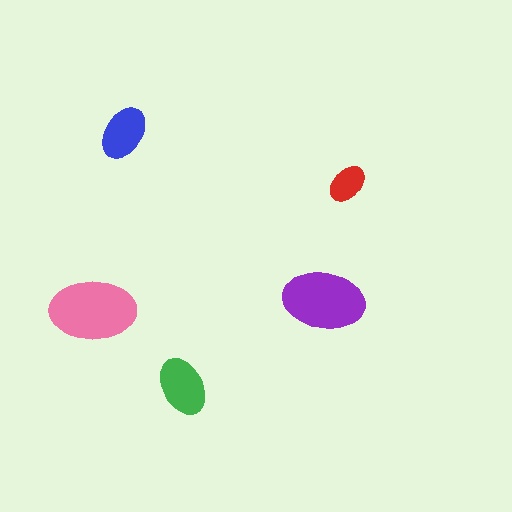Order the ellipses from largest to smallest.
the pink one, the purple one, the green one, the blue one, the red one.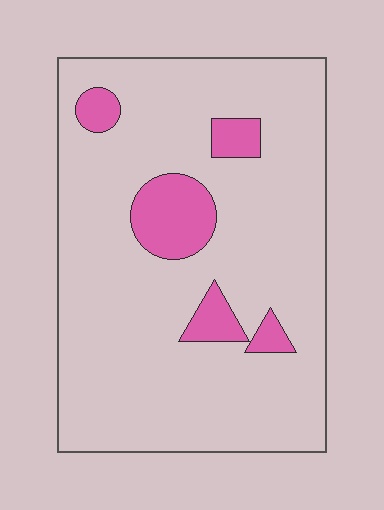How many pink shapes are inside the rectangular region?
5.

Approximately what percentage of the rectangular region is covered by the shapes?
Approximately 10%.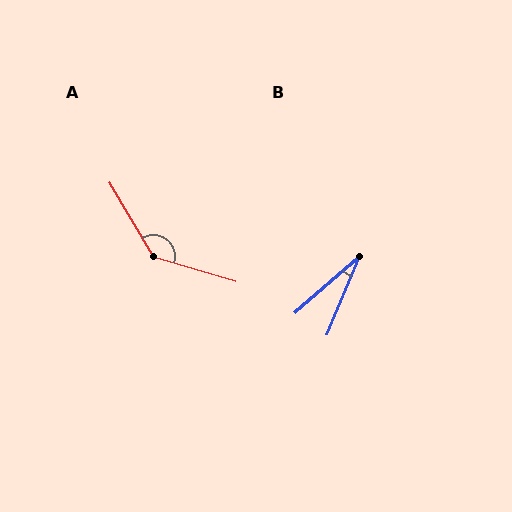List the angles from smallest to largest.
B (27°), A (137°).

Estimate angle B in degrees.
Approximately 27 degrees.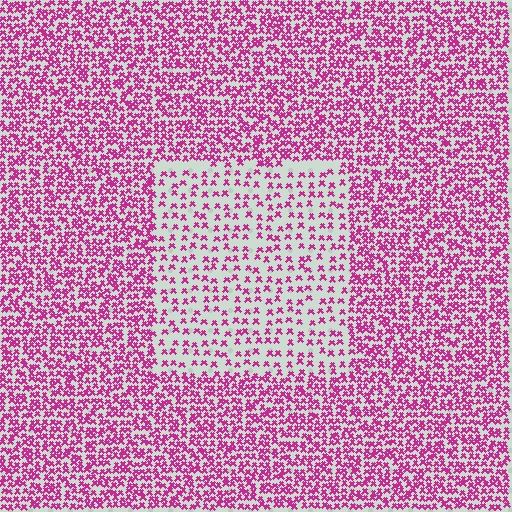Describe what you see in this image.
The image contains small magenta elements arranged at two different densities. A rectangle-shaped region is visible where the elements are less densely packed than the surrounding area.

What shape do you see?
I see a rectangle.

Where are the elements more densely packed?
The elements are more densely packed outside the rectangle boundary.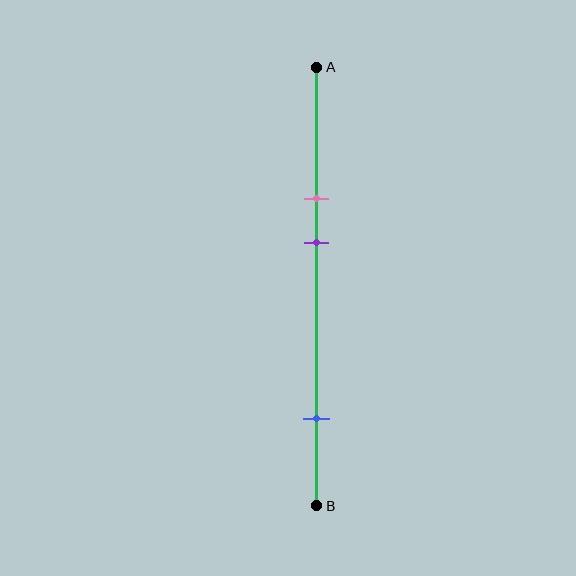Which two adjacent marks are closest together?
The pink and purple marks are the closest adjacent pair.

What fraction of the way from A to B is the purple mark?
The purple mark is approximately 40% (0.4) of the way from A to B.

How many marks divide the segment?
There are 3 marks dividing the segment.